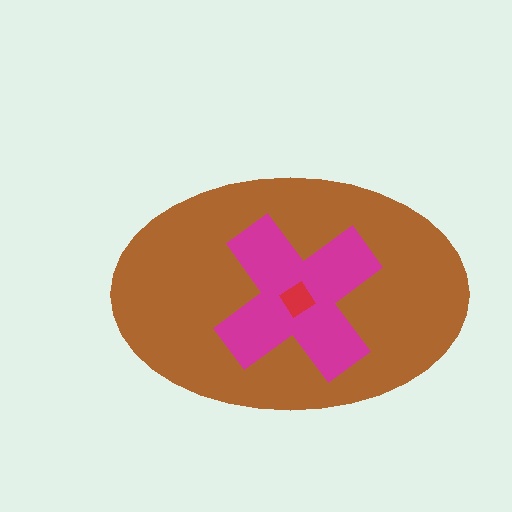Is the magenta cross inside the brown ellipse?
Yes.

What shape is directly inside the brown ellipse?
The magenta cross.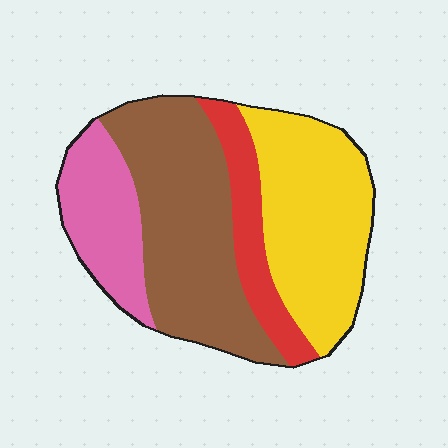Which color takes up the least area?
Red, at roughly 15%.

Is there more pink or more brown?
Brown.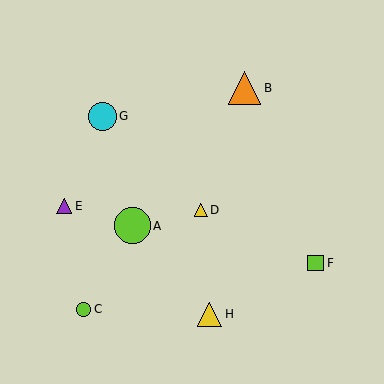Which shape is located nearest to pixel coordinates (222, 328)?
The yellow triangle (labeled H) at (209, 314) is nearest to that location.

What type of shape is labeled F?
Shape F is a lime square.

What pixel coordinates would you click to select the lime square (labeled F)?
Click at (316, 263) to select the lime square F.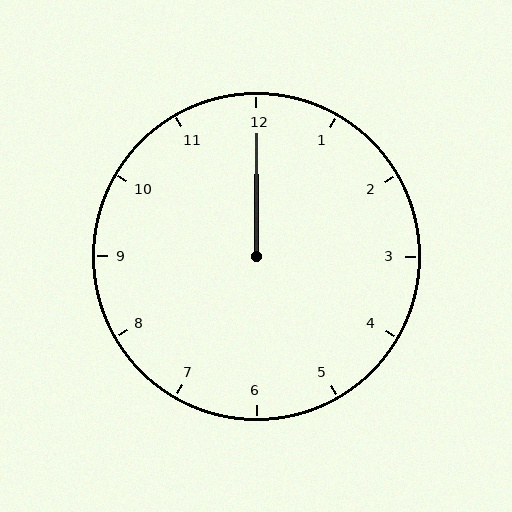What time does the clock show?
12:00.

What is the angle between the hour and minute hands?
Approximately 0 degrees.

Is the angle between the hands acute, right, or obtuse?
It is acute.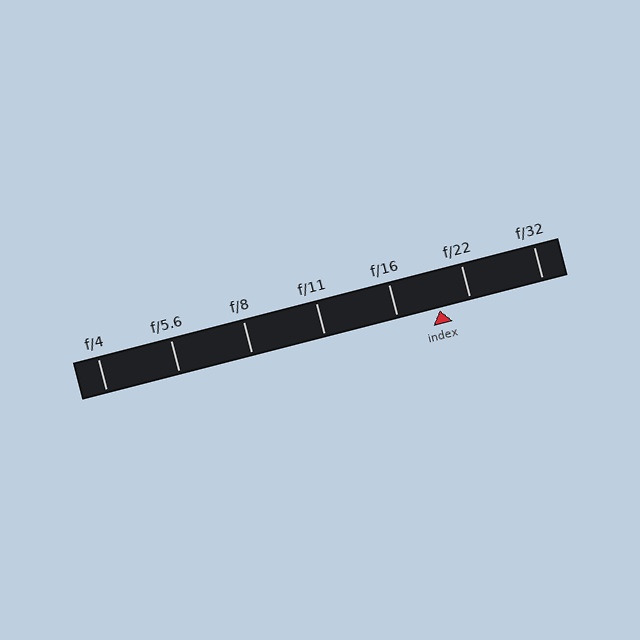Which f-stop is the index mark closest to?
The index mark is closest to f/22.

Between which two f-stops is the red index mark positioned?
The index mark is between f/16 and f/22.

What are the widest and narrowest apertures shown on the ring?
The widest aperture shown is f/4 and the narrowest is f/32.